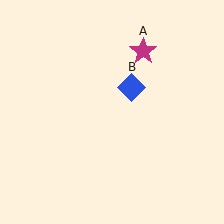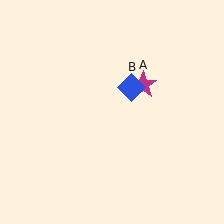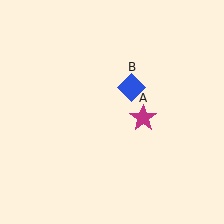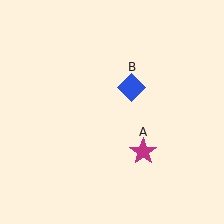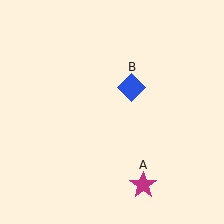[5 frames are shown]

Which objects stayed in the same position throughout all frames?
Blue diamond (object B) remained stationary.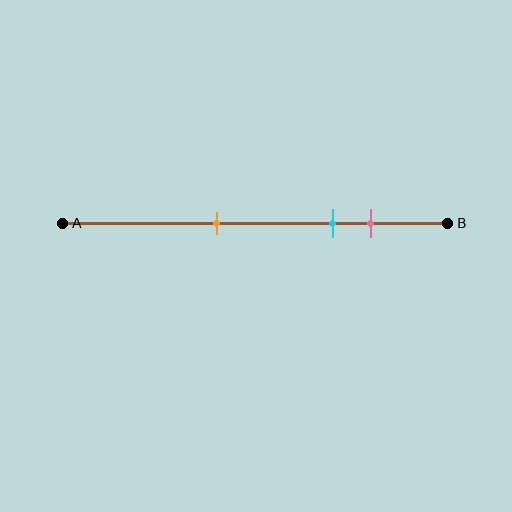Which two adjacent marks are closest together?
The cyan and pink marks are the closest adjacent pair.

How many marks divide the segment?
There are 3 marks dividing the segment.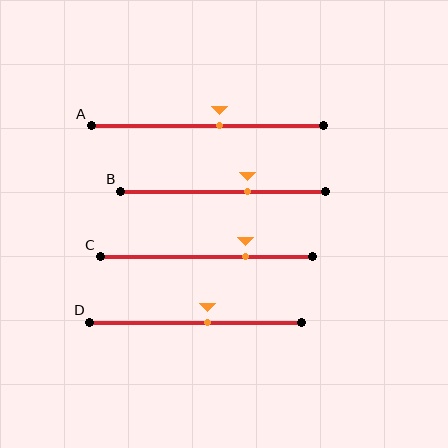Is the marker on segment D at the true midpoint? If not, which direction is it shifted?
No, the marker on segment D is shifted to the right by about 6% of the segment length.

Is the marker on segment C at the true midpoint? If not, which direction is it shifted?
No, the marker on segment C is shifted to the right by about 18% of the segment length.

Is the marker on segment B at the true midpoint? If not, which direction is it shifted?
No, the marker on segment B is shifted to the right by about 12% of the segment length.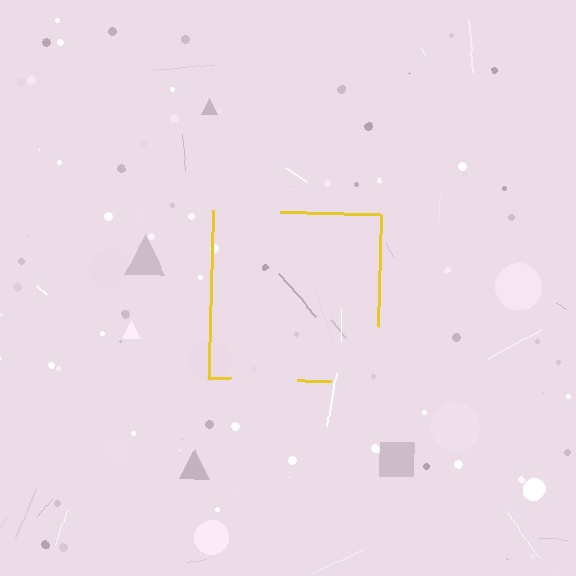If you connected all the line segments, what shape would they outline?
They would outline a square.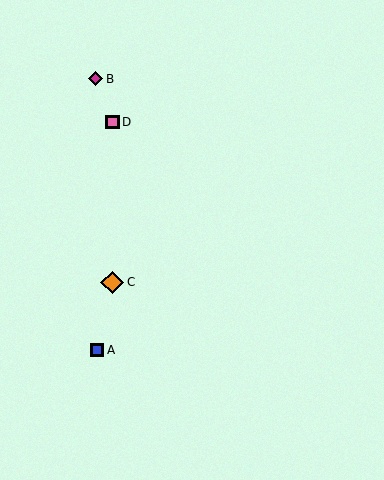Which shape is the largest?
The orange diamond (labeled C) is the largest.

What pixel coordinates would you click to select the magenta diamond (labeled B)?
Click at (96, 79) to select the magenta diamond B.